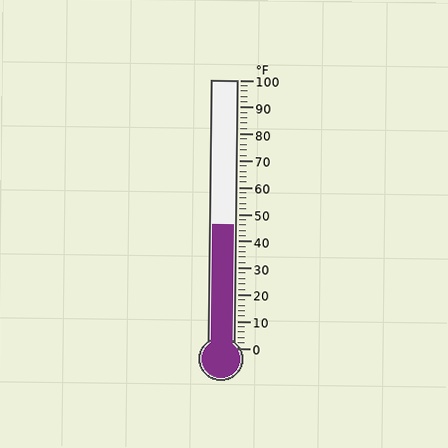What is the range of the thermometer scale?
The thermometer scale ranges from 0°F to 100°F.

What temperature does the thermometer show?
The thermometer shows approximately 46°F.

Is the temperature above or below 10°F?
The temperature is above 10°F.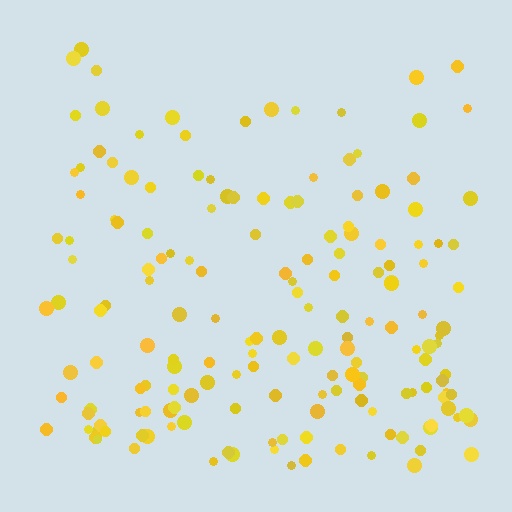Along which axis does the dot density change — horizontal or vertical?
Vertical.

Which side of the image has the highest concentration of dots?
The bottom.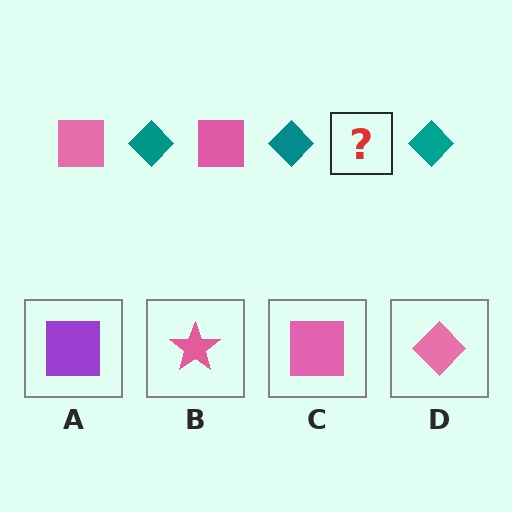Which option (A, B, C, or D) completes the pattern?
C.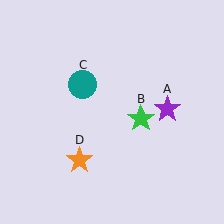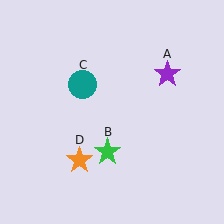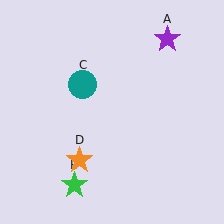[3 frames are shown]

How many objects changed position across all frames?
2 objects changed position: purple star (object A), green star (object B).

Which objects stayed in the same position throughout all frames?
Teal circle (object C) and orange star (object D) remained stationary.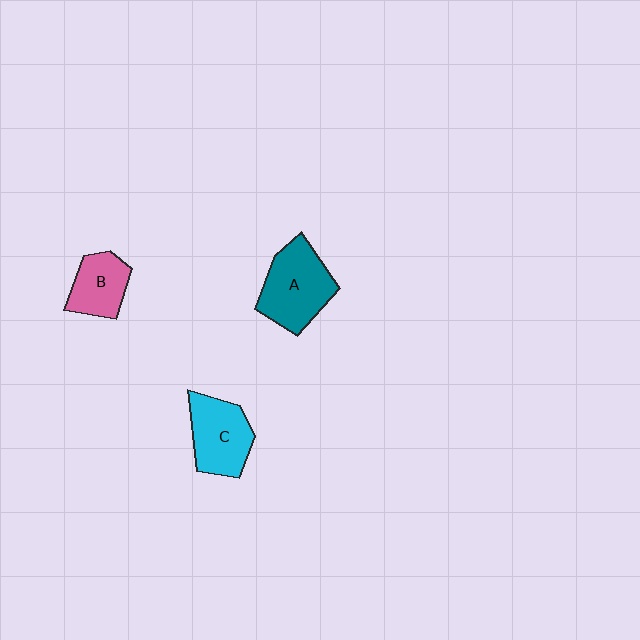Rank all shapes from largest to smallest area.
From largest to smallest: A (teal), C (cyan), B (pink).